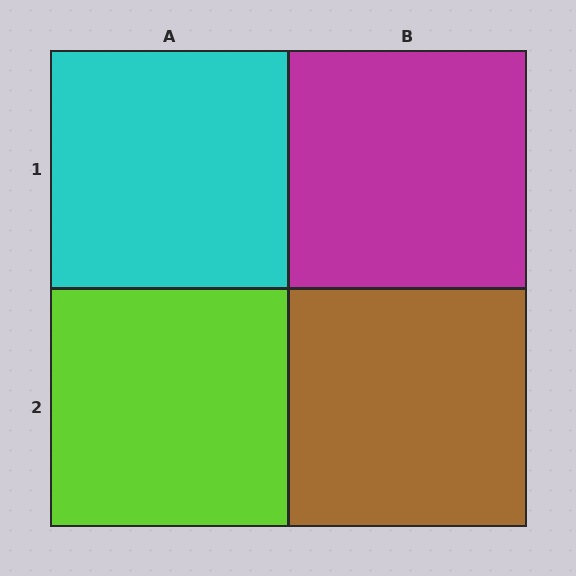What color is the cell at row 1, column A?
Cyan.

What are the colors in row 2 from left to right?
Lime, brown.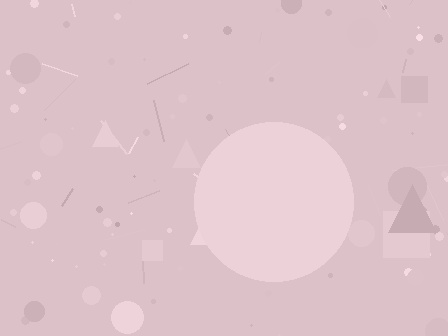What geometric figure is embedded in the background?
A circle is embedded in the background.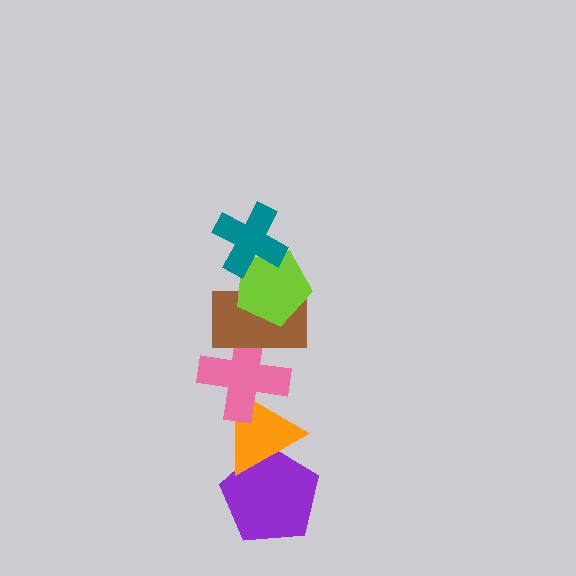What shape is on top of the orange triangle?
The pink cross is on top of the orange triangle.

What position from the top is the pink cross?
The pink cross is 4th from the top.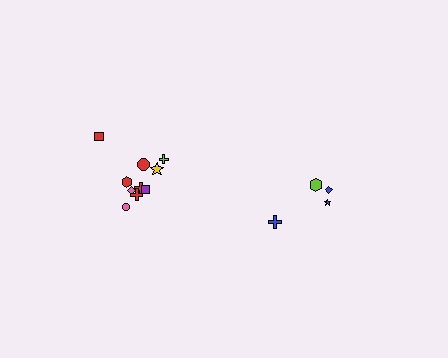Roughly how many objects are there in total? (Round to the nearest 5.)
Roughly 15 objects in total.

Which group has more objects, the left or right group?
The left group.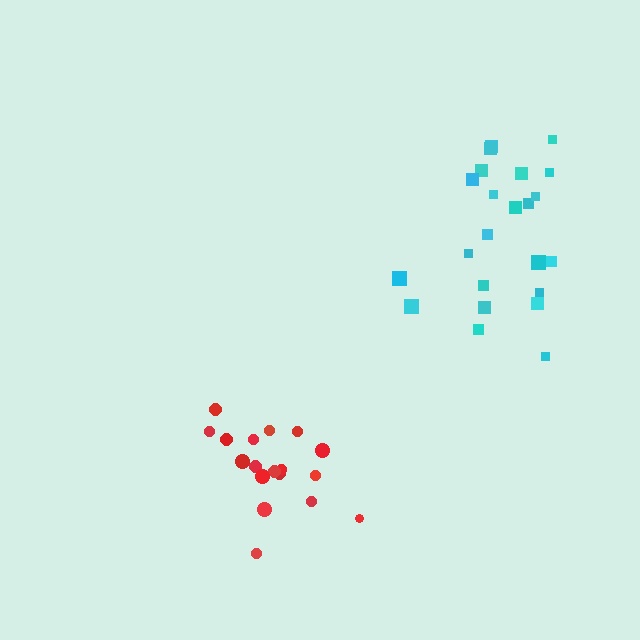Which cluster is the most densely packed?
Red.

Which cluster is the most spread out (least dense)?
Cyan.